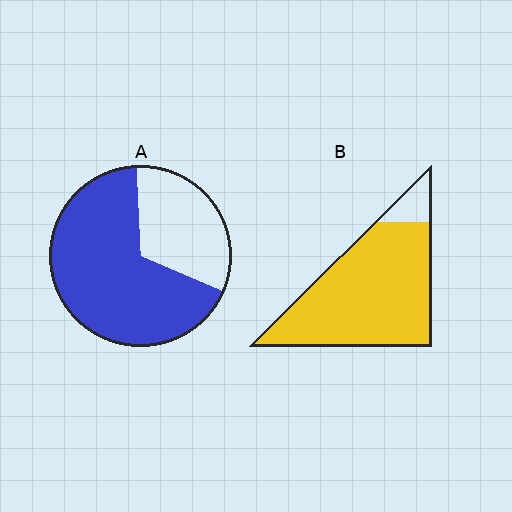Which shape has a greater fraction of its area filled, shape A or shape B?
Shape B.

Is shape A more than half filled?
Yes.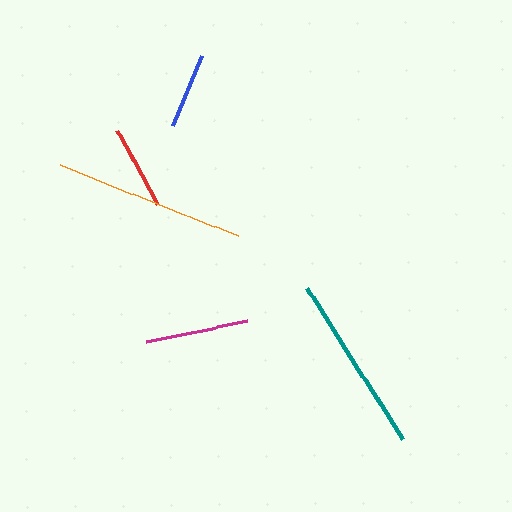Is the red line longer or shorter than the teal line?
The teal line is longer than the red line.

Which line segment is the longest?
The orange line is the longest at approximately 192 pixels.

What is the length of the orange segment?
The orange segment is approximately 192 pixels long.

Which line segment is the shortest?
The blue line is the shortest at approximately 76 pixels.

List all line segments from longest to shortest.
From longest to shortest: orange, teal, magenta, red, blue.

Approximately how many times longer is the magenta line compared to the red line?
The magenta line is approximately 1.2 times the length of the red line.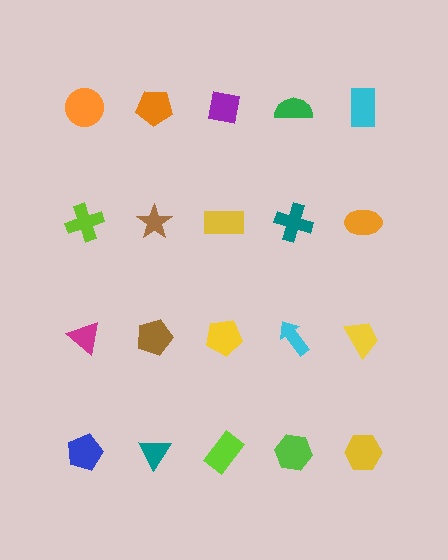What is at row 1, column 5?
A cyan rectangle.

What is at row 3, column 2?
A brown pentagon.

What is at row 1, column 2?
An orange pentagon.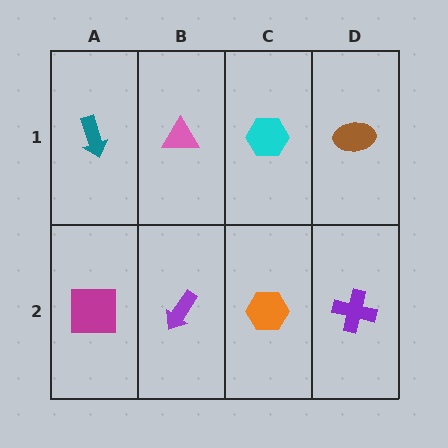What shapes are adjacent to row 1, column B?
A purple arrow (row 2, column B), a teal arrow (row 1, column A), a cyan hexagon (row 1, column C).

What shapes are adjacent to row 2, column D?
A brown ellipse (row 1, column D), an orange hexagon (row 2, column C).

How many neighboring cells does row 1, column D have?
2.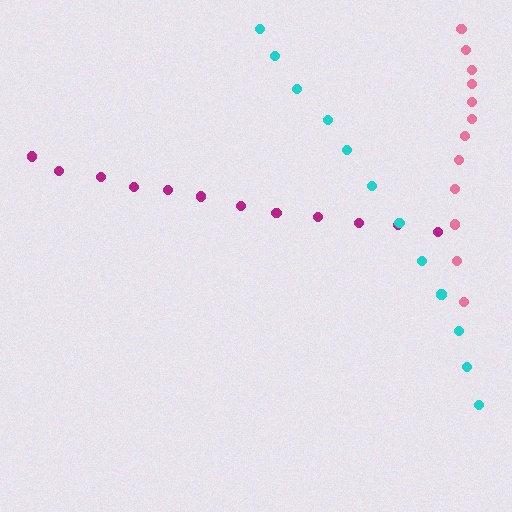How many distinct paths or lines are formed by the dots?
There are 3 distinct paths.